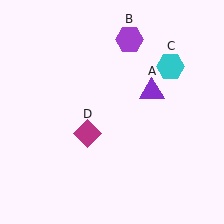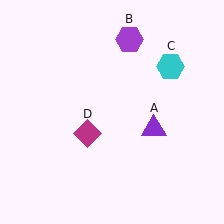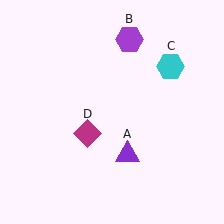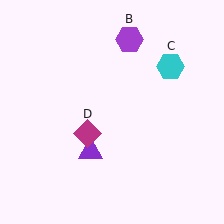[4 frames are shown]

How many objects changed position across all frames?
1 object changed position: purple triangle (object A).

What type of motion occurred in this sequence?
The purple triangle (object A) rotated clockwise around the center of the scene.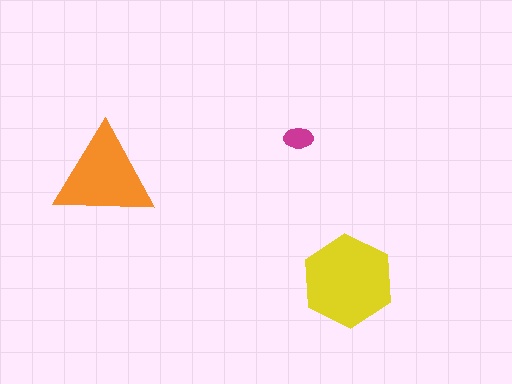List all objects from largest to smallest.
The yellow hexagon, the orange triangle, the magenta ellipse.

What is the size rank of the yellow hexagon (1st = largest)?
1st.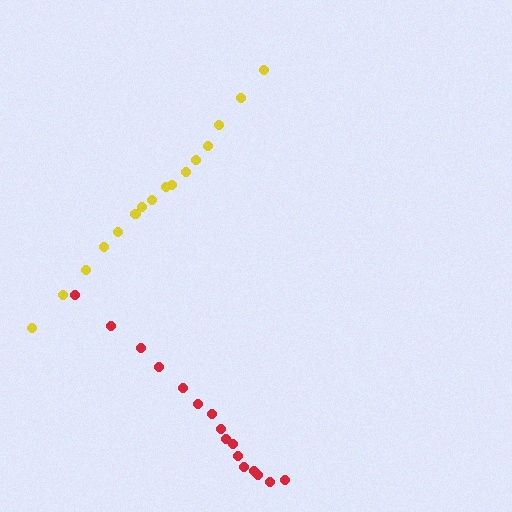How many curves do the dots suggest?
There are 2 distinct paths.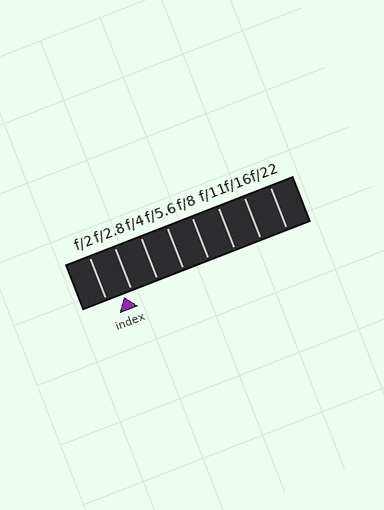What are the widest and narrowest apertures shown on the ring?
The widest aperture shown is f/2 and the narrowest is f/22.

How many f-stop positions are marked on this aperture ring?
There are 8 f-stop positions marked.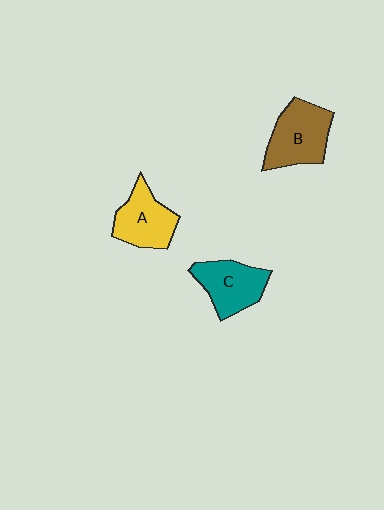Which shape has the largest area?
Shape B (brown).